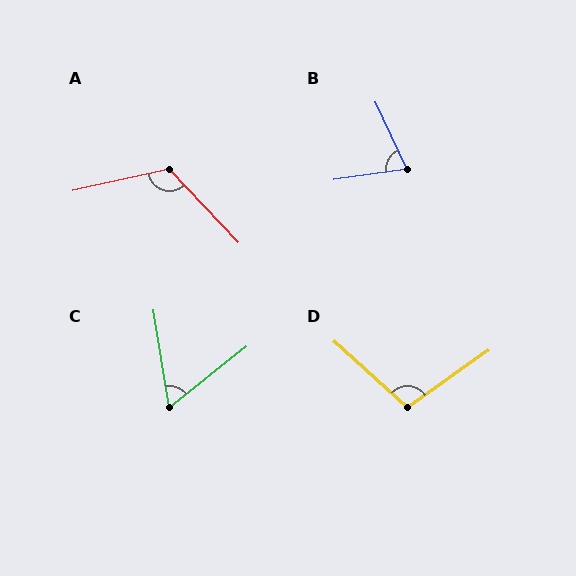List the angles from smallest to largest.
C (61°), B (74°), D (103°), A (121°).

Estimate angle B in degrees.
Approximately 74 degrees.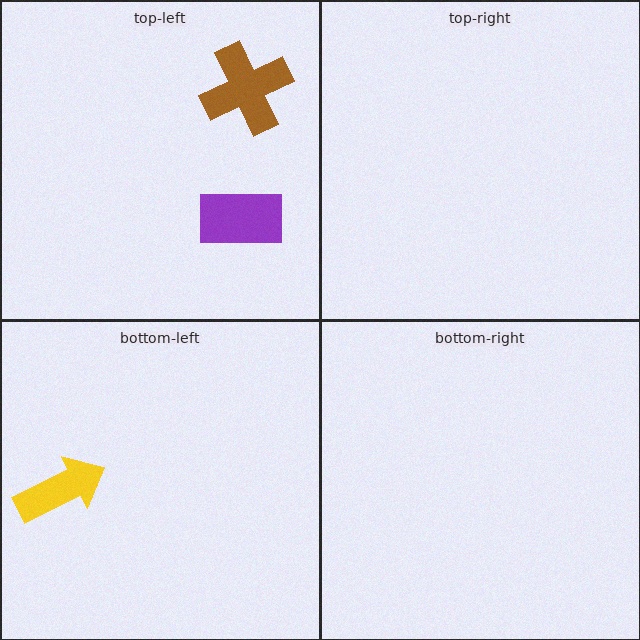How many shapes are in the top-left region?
2.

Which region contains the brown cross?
The top-left region.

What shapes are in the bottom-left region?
The yellow arrow.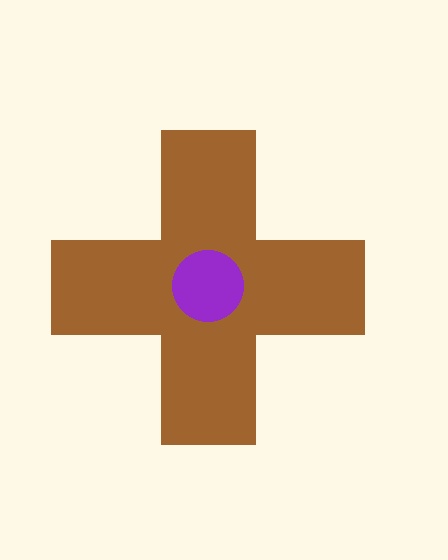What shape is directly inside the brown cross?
The purple circle.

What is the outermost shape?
The brown cross.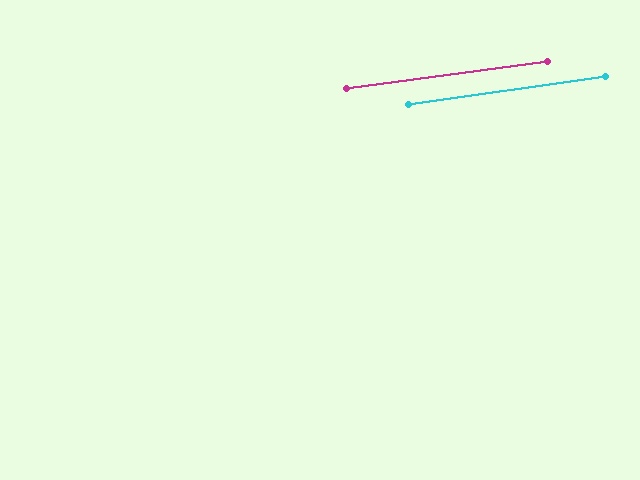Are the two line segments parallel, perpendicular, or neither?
Parallel — their directions differ by only 0.2°.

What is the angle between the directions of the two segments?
Approximately 0 degrees.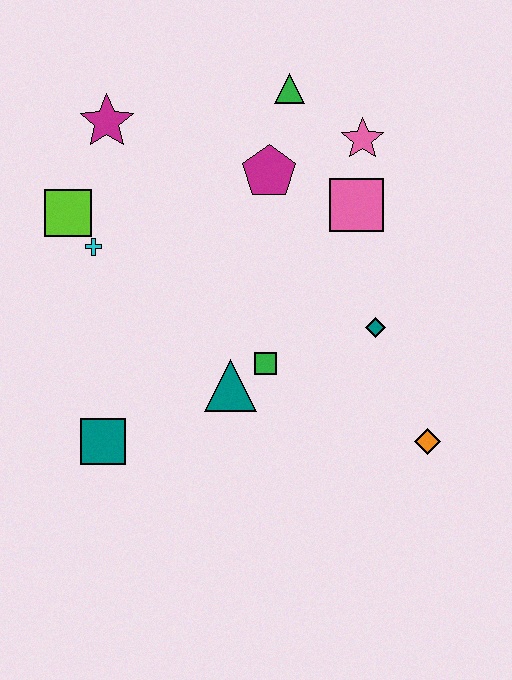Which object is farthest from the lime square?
The orange diamond is farthest from the lime square.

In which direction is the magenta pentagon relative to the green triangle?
The magenta pentagon is below the green triangle.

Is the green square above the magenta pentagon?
No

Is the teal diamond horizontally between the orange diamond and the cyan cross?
Yes